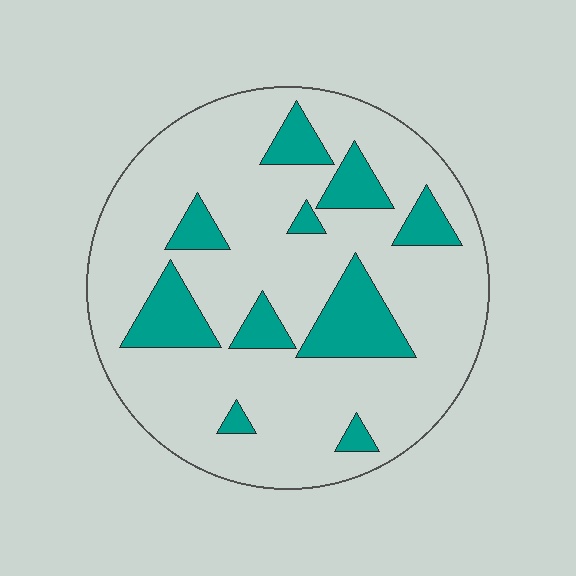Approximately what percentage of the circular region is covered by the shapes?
Approximately 20%.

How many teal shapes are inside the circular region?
10.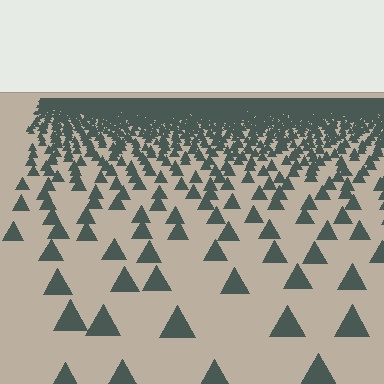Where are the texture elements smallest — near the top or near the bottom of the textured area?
Near the top.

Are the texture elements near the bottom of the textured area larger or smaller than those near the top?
Larger. Near the bottom, elements are closer to the viewer and appear at a bigger on-screen size.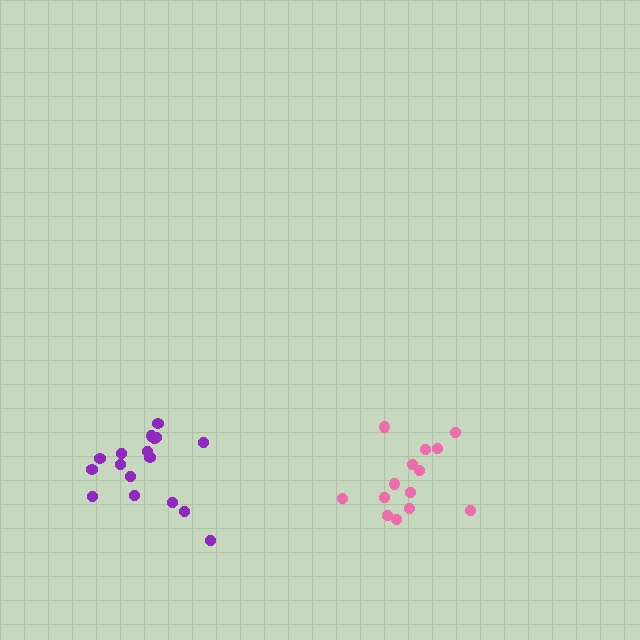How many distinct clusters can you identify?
There are 2 distinct clusters.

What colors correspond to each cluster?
The clusters are colored: purple, pink.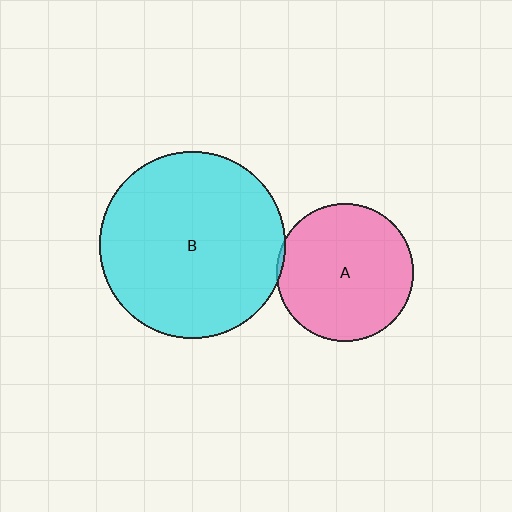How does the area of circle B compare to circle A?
Approximately 1.8 times.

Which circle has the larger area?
Circle B (cyan).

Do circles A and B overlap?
Yes.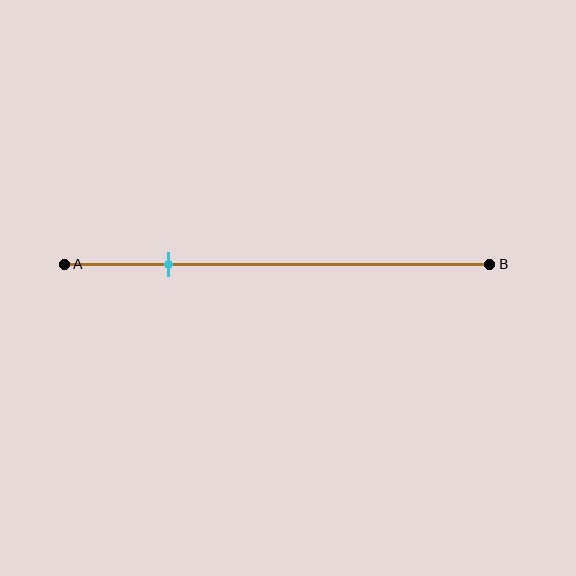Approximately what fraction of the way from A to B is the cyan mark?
The cyan mark is approximately 25% of the way from A to B.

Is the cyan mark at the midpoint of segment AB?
No, the mark is at about 25% from A, not at the 50% midpoint.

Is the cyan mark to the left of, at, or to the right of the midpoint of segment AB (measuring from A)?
The cyan mark is to the left of the midpoint of segment AB.